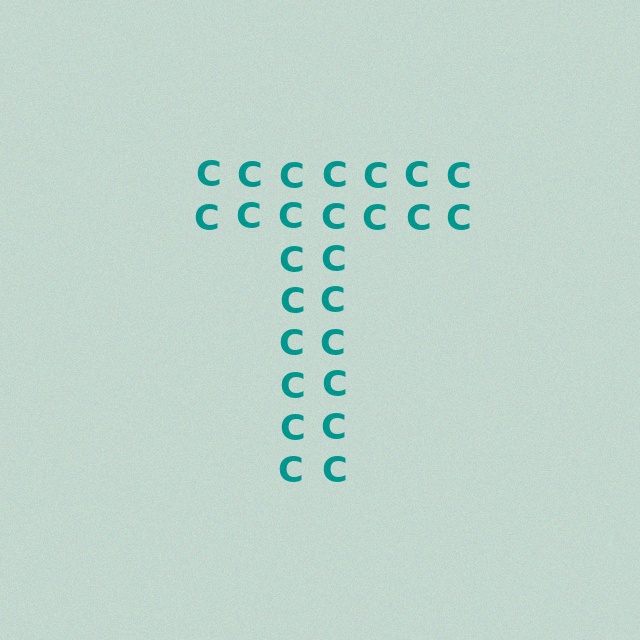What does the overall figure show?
The overall figure shows the letter T.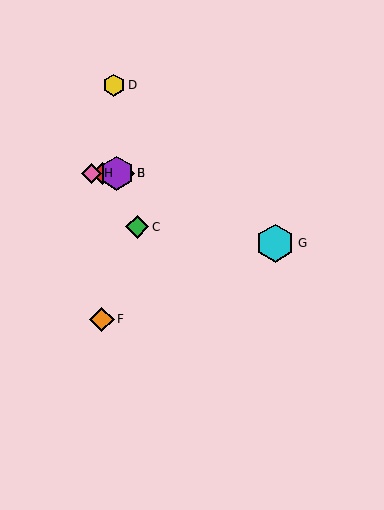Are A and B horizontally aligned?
Yes, both are at y≈173.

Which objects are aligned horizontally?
Objects A, B, E, H are aligned horizontally.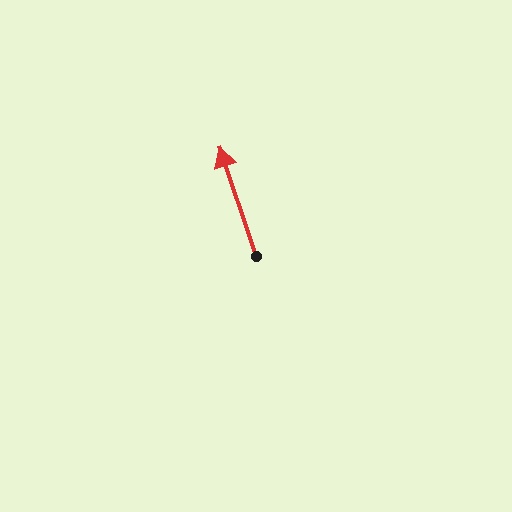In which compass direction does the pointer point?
North.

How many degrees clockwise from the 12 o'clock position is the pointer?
Approximately 342 degrees.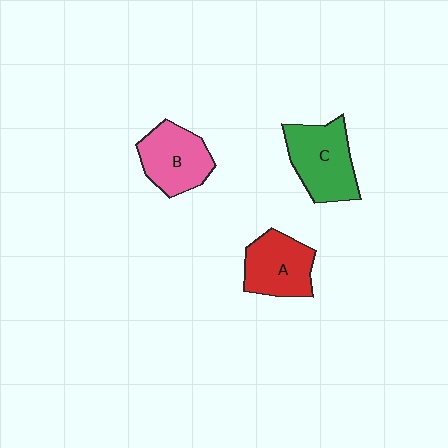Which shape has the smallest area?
Shape A (red).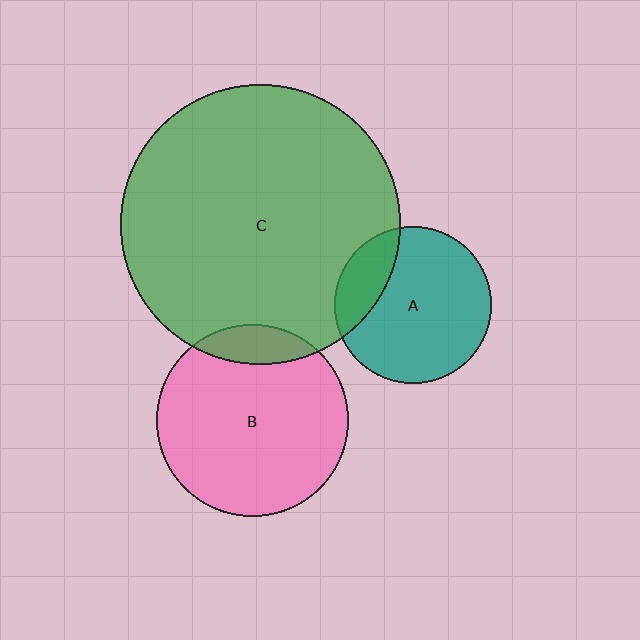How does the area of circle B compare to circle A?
Approximately 1.5 times.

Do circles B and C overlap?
Yes.